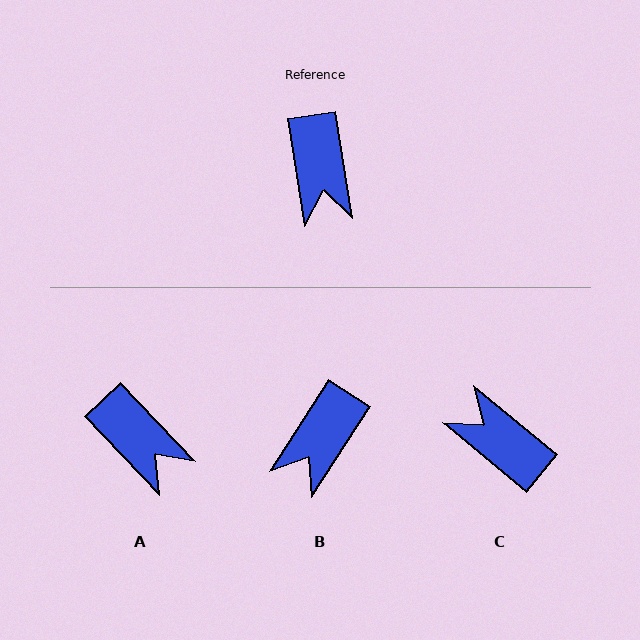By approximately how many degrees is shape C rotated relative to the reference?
Approximately 139 degrees clockwise.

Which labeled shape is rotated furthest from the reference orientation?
C, about 139 degrees away.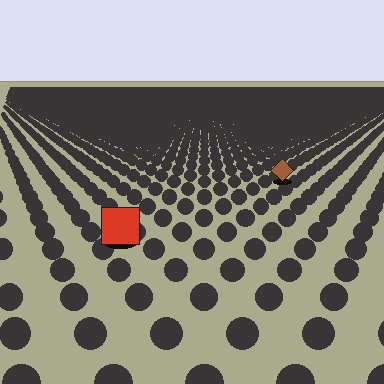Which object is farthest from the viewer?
The brown diamond is farthest from the viewer. It appears smaller and the ground texture around it is denser.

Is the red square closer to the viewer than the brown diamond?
Yes. The red square is closer — you can tell from the texture gradient: the ground texture is coarser near it.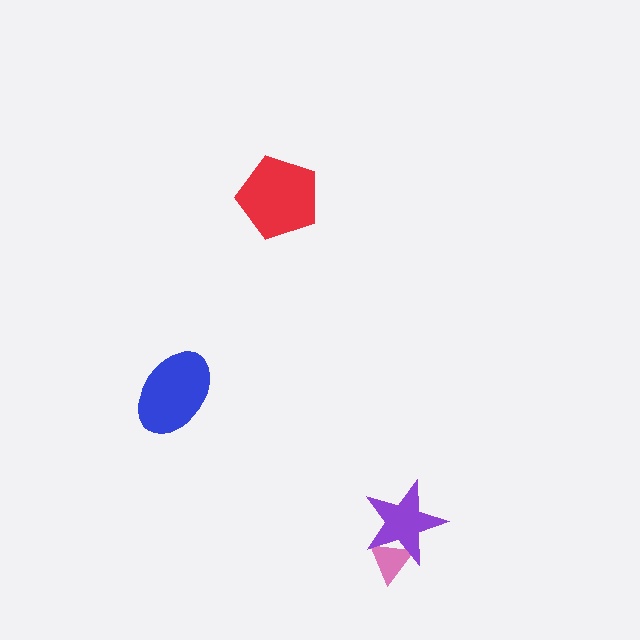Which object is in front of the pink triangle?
The purple star is in front of the pink triangle.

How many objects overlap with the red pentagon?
0 objects overlap with the red pentagon.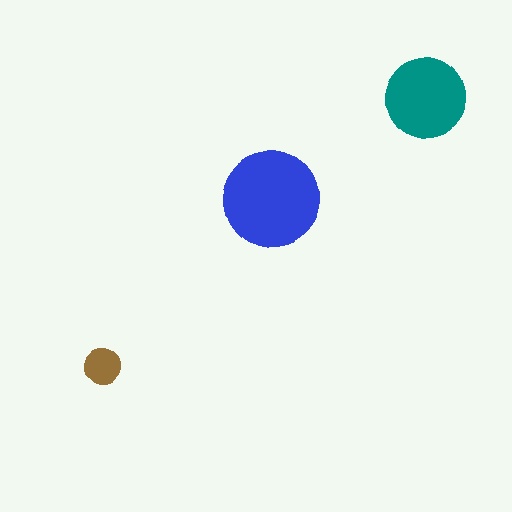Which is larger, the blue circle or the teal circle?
The blue one.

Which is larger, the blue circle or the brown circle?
The blue one.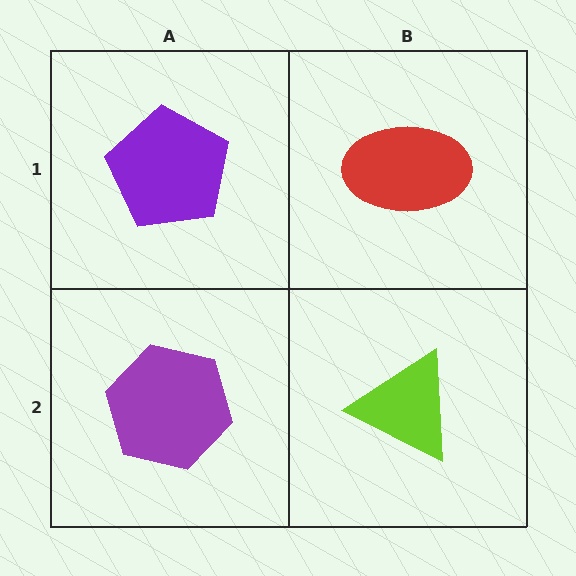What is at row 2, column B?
A lime triangle.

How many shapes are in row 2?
2 shapes.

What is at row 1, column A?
A purple pentagon.